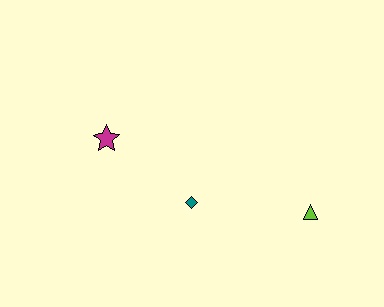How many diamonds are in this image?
There is 1 diamond.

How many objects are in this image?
There are 3 objects.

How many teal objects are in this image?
There is 1 teal object.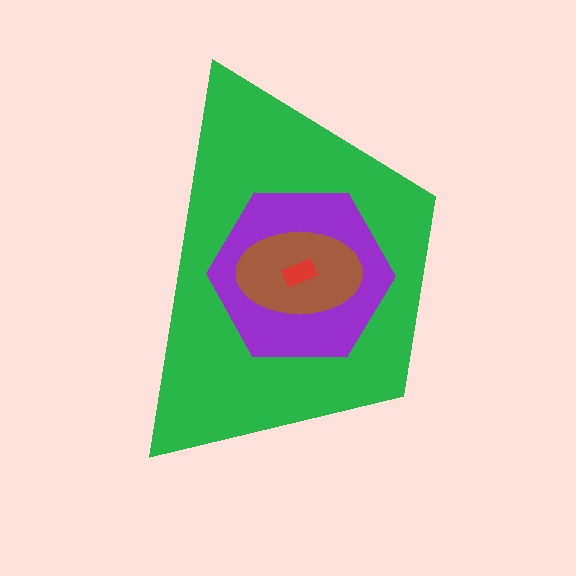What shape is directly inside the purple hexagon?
The brown ellipse.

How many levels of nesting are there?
4.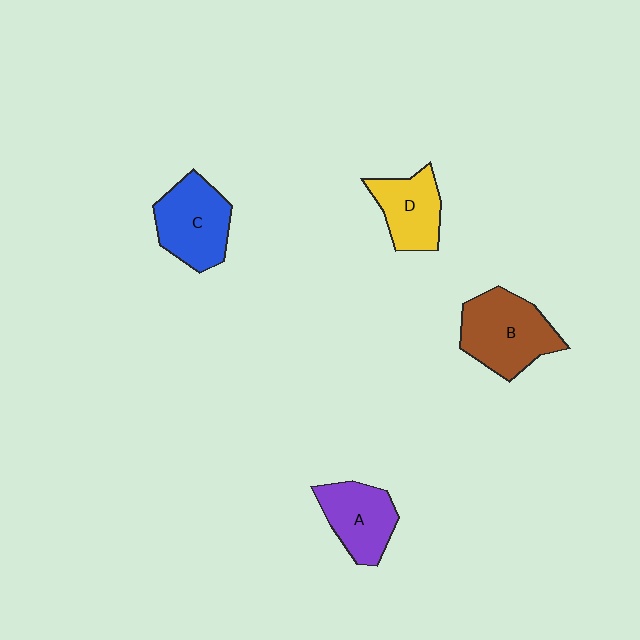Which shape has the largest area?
Shape B (brown).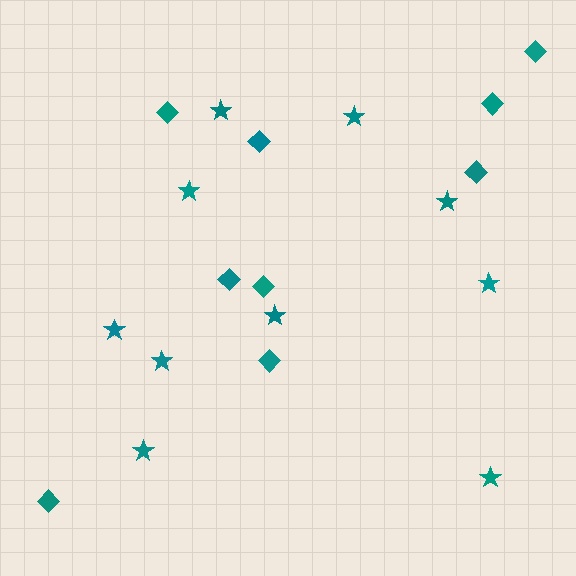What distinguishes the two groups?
There are 2 groups: one group of stars (10) and one group of diamonds (9).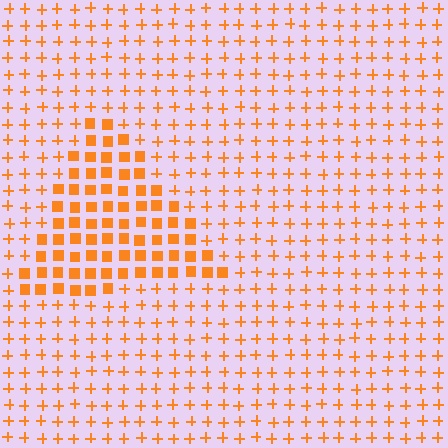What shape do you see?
I see a triangle.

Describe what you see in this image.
The image is filled with small orange elements arranged in a uniform grid. A triangle-shaped region contains squares, while the surrounding area contains plus signs. The boundary is defined purely by the change in element shape.